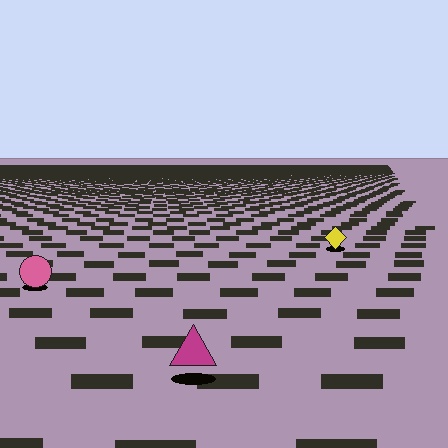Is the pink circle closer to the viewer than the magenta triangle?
No. The magenta triangle is closer — you can tell from the texture gradient: the ground texture is coarser near it.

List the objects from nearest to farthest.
From nearest to farthest: the magenta triangle, the pink circle, the yellow diamond.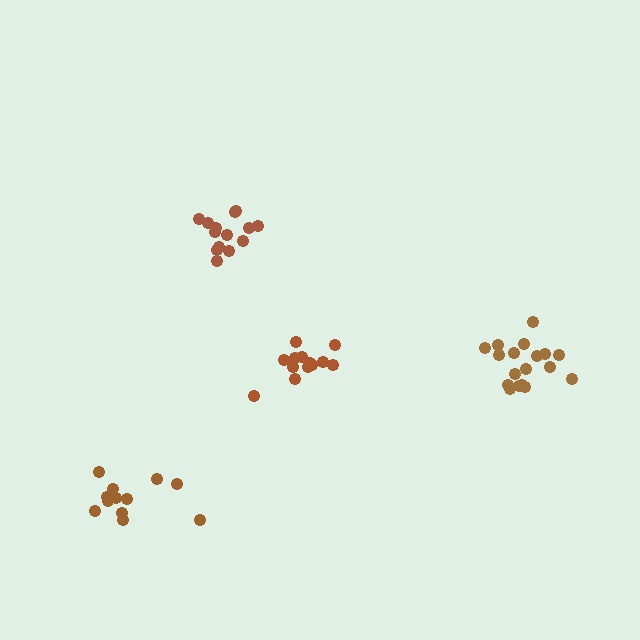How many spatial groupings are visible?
There are 4 spatial groupings.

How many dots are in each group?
Group 1: 18 dots, Group 2: 13 dots, Group 3: 14 dots, Group 4: 12 dots (57 total).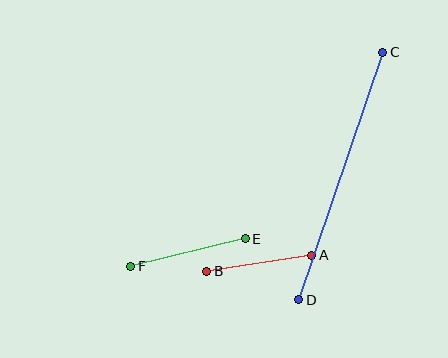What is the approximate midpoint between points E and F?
The midpoint is at approximately (188, 252) pixels.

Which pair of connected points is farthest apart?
Points C and D are farthest apart.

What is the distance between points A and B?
The distance is approximately 106 pixels.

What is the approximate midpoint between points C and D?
The midpoint is at approximately (341, 176) pixels.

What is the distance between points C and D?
The distance is approximately 261 pixels.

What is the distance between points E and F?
The distance is approximately 118 pixels.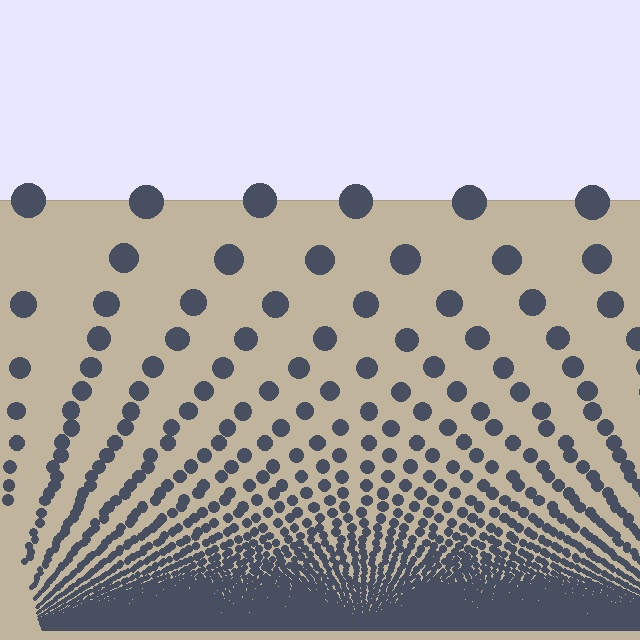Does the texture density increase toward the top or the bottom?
Density increases toward the bottom.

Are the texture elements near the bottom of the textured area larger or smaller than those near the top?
Smaller. The gradient is inverted — elements near the bottom are smaller and denser.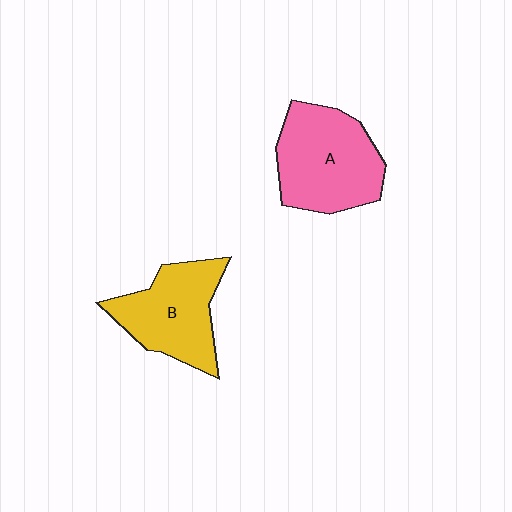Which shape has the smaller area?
Shape B (yellow).